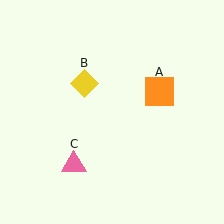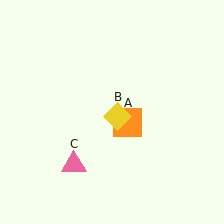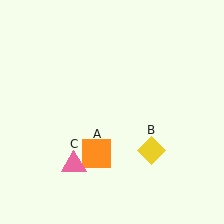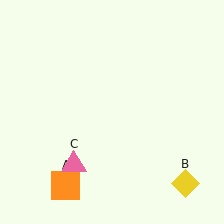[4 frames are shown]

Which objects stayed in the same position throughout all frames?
Pink triangle (object C) remained stationary.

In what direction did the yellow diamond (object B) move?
The yellow diamond (object B) moved down and to the right.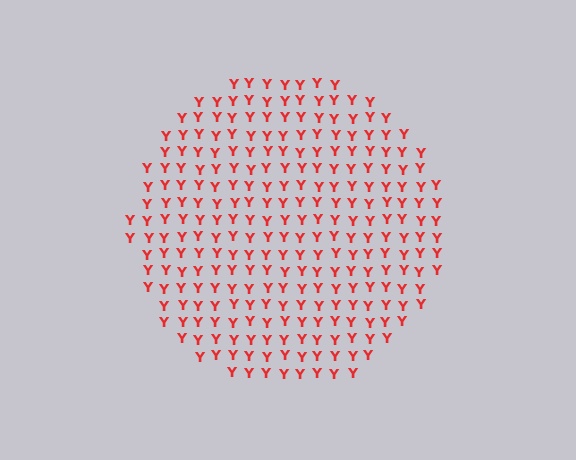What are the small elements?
The small elements are letter Y's.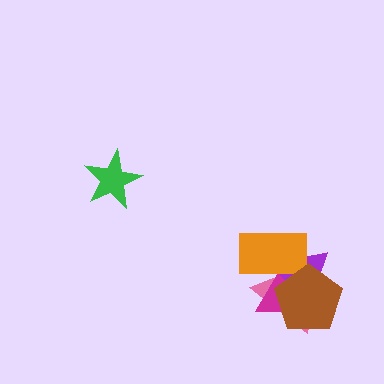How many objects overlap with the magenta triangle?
4 objects overlap with the magenta triangle.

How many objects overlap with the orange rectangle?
4 objects overlap with the orange rectangle.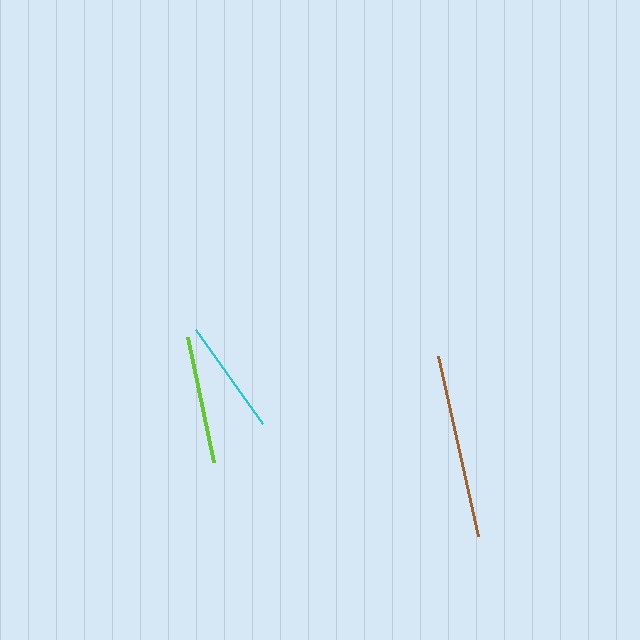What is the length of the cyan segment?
The cyan segment is approximately 115 pixels long.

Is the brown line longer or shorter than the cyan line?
The brown line is longer than the cyan line.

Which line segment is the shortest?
The cyan line is the shortest at approximately 115 pixels.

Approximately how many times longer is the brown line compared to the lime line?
The brown line is approximately 1.4 times the length of the lime line.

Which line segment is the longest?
The brown line is the longest at approximately 184 pixels.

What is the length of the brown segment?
The brown segment is approximately 184 pixels long.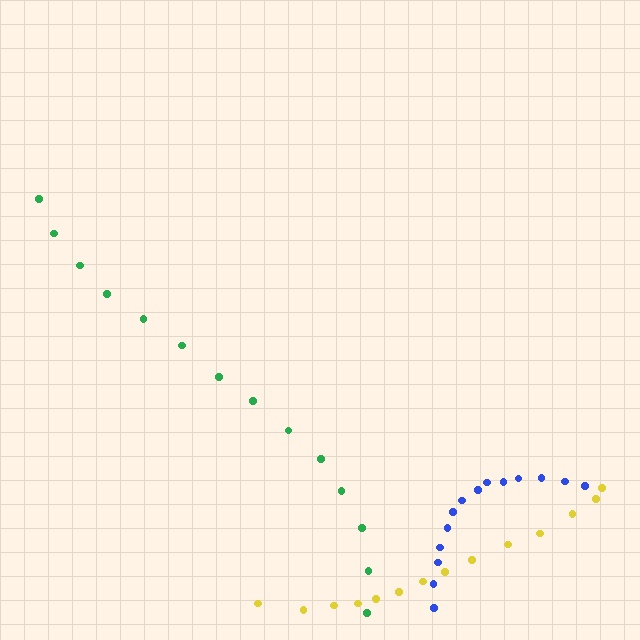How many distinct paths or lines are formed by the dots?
There are 3 distinct paths.